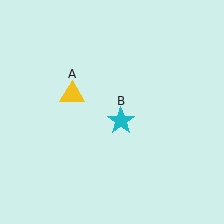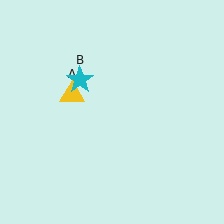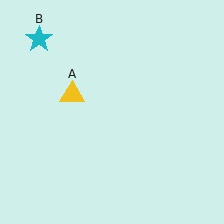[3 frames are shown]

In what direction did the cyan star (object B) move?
The cyan star (object B) moved up and to the left.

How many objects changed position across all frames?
1 object changed position: cyan star (object B).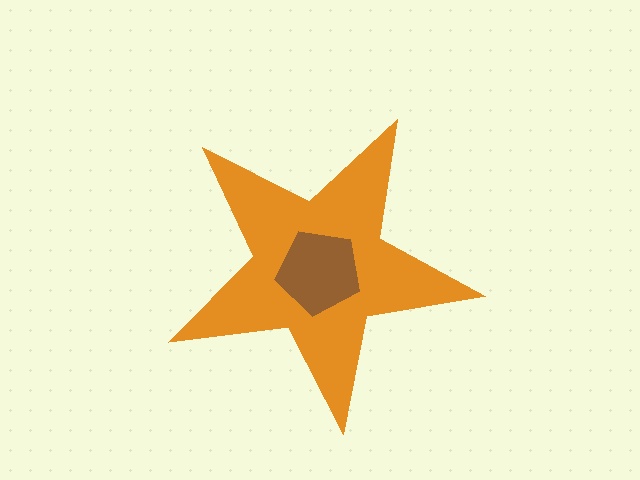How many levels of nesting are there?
2.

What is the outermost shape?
The orange star.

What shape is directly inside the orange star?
The brown pentagon.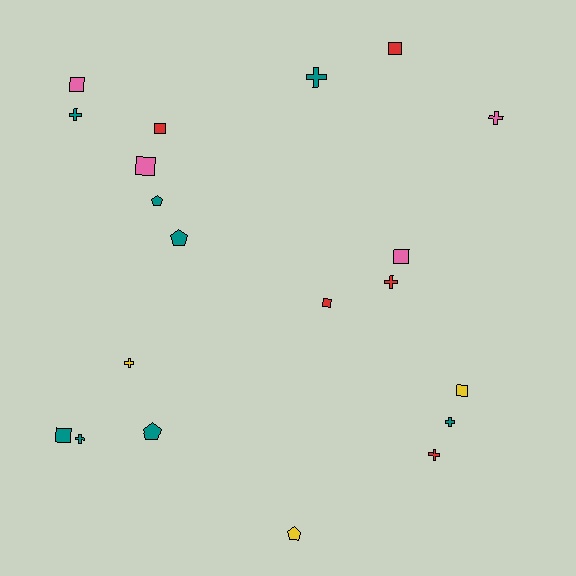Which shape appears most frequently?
Cross, with 8 objects.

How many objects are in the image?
There are 20 objects.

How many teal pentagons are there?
There are 3 teal pentagons.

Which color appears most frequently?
Teal, with 8 objects.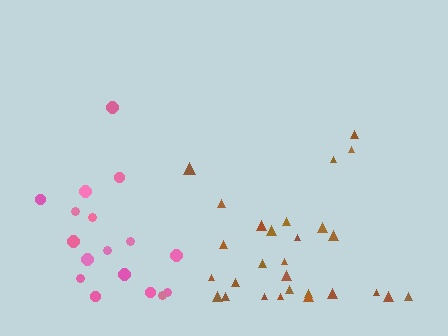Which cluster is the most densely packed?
Pink.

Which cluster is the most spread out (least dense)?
Brown.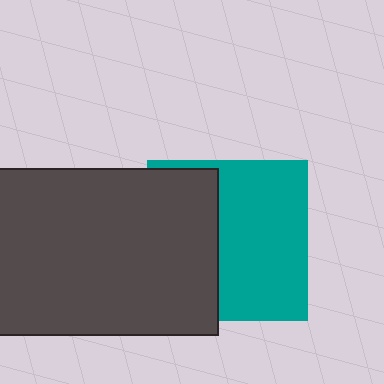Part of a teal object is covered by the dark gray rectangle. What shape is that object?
It is a square.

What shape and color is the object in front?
The object in front is a dark gray rectangle.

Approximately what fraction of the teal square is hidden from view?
Roughly 43% of the teal square is hidden behind the dark gray rectangle.